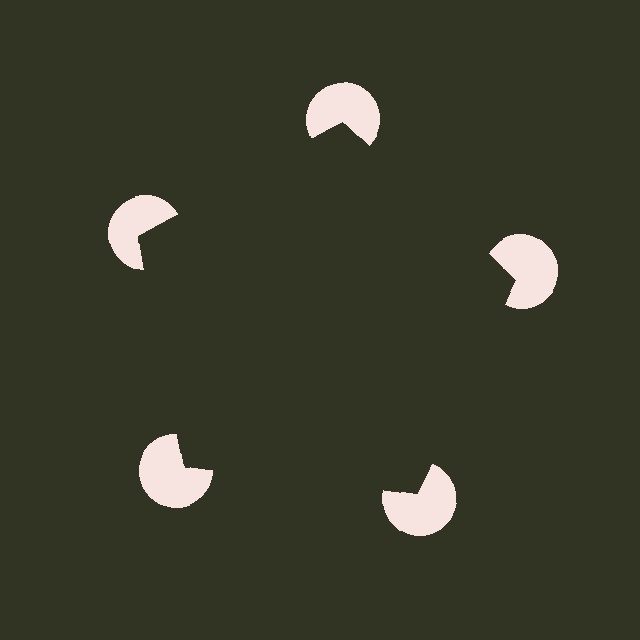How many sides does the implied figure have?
5 sides.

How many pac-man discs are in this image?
There are 5 — one at each vertex of the illusory pentagon.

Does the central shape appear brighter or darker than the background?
It typically appears slightly darker than the background, even though no actual brightness change is drawn.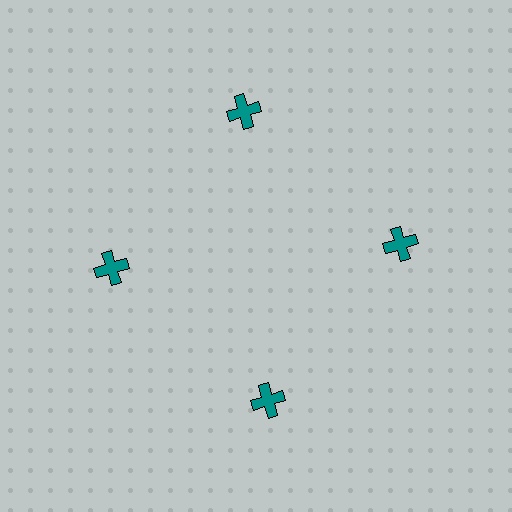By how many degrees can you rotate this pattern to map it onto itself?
The pattern maps onto itself every 90 degrees of rotation.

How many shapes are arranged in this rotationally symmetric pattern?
There are 4 shapes, arranged in 4 groups of 1.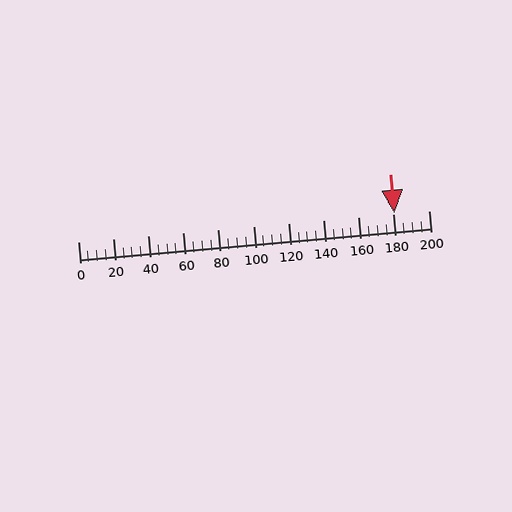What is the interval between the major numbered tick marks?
The major tick marks are spaced 20 units apart.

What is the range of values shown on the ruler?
The ruler shows values from 0 to 200.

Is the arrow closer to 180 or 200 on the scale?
The arrow is closer to 180.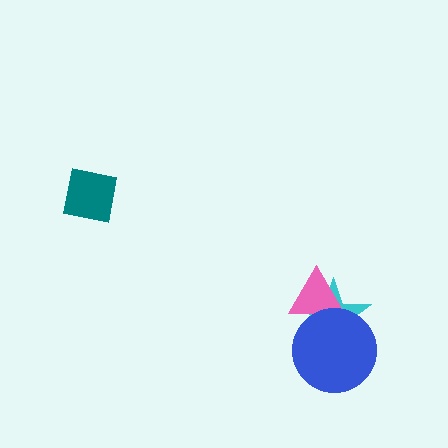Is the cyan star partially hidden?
Yes, it is partially covered by another shape.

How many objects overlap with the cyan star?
2 objects overlap with the cyan star.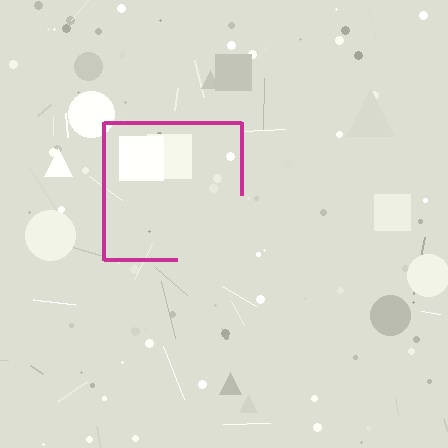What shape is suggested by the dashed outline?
The dashed outline suggests a square.